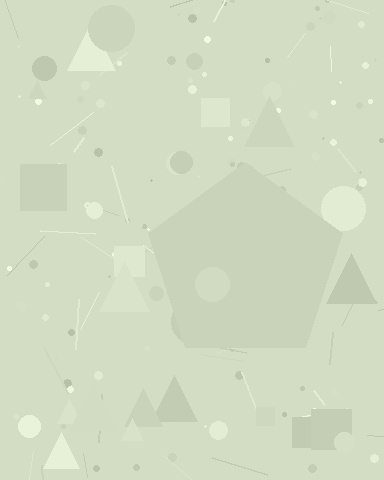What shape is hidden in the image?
A pentagon is hidden in the image.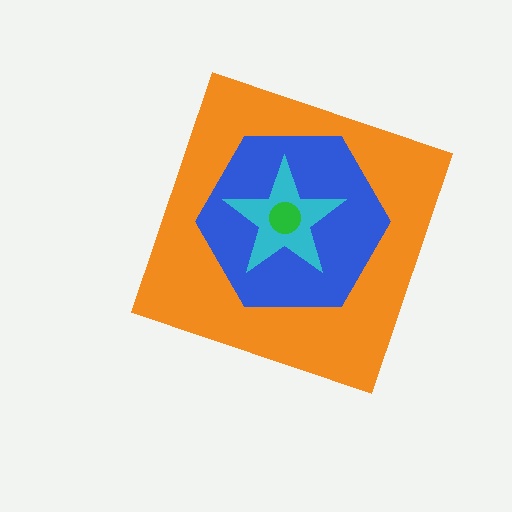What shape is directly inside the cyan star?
The green circle.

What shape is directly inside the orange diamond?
The blue hexagon.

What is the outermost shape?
The orange diamond.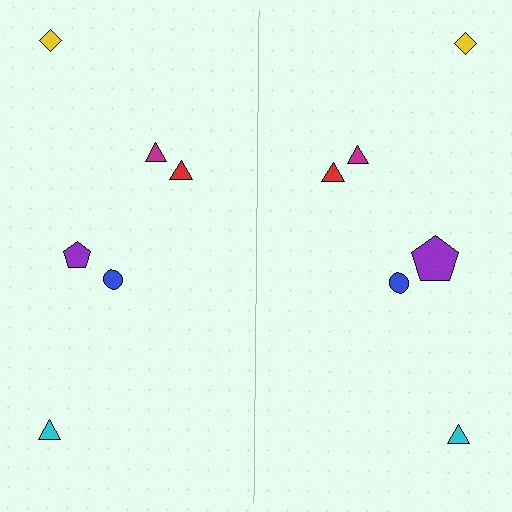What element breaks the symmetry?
The purple pentagon on the right side has a different size than its mirror counterpart.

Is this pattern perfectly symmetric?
No, the pattern is not perfectly symmetric. The purple pentagon on the right side has a different size than its mirror counterpart.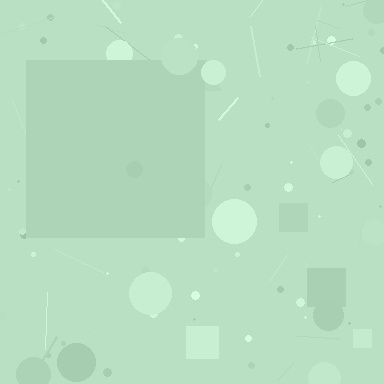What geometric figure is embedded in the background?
A square is embedded in the background.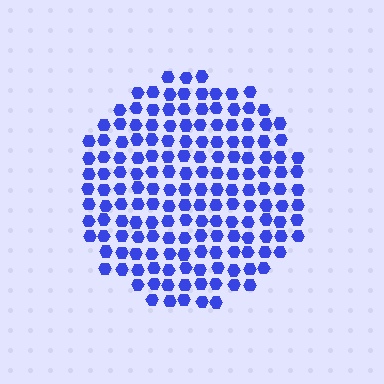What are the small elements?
The small elements are hexagons.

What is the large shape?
The large shape is a circle.